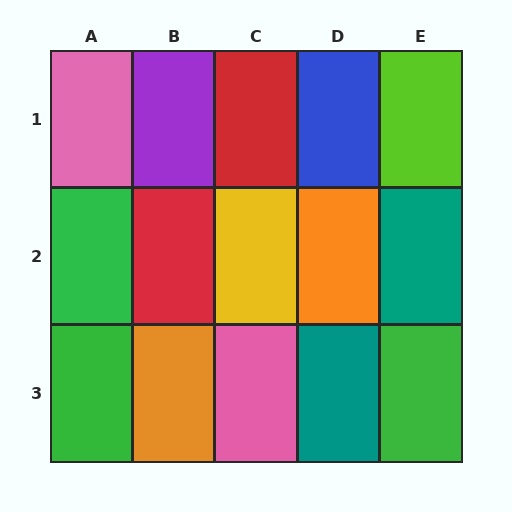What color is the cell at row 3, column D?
Teal.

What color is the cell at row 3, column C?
Pink.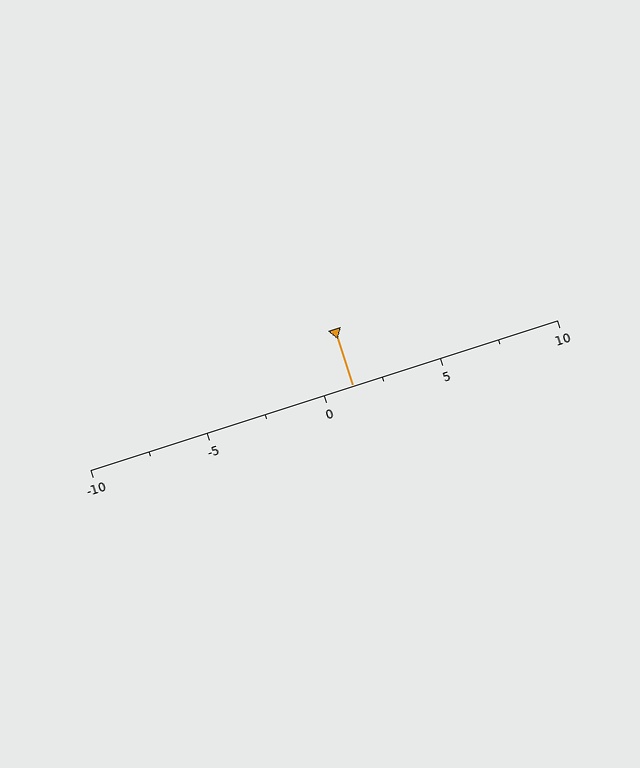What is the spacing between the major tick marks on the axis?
The major ticks are spaced 5 apart.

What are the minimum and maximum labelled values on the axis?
The axis runs from -10 to 10.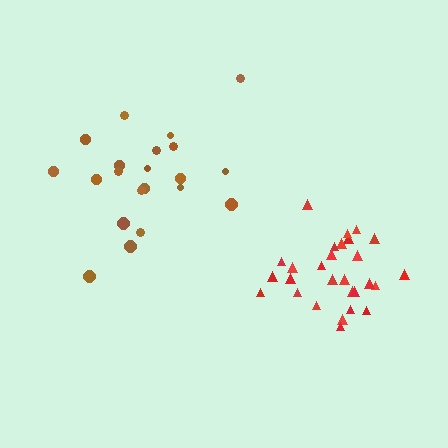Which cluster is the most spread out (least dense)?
Brown.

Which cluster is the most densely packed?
Red.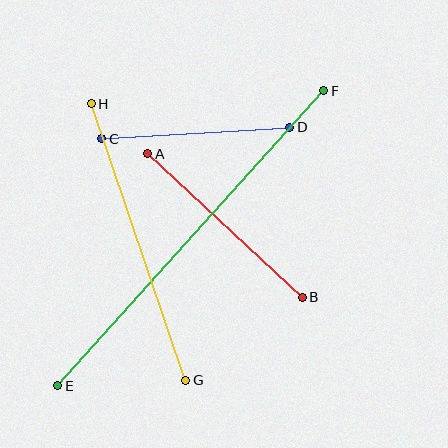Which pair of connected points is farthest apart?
Points E and F are farthest apart.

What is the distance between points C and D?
The distance is approximately 188 pixels.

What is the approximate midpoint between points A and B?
The midpoint is at approximately (225, 225) pixels.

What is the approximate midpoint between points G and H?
The midpoint is at approximately (138, 242) pixels.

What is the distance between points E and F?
The distance is approximately 397 pixels.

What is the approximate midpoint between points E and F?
The midpoint is at approximately (191, 238) pixels.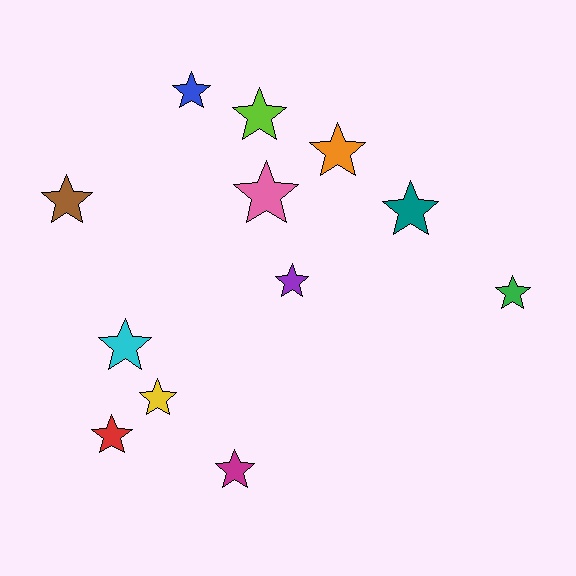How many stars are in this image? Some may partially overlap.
There are 12 stars.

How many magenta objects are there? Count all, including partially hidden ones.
There is 1 magenta object.